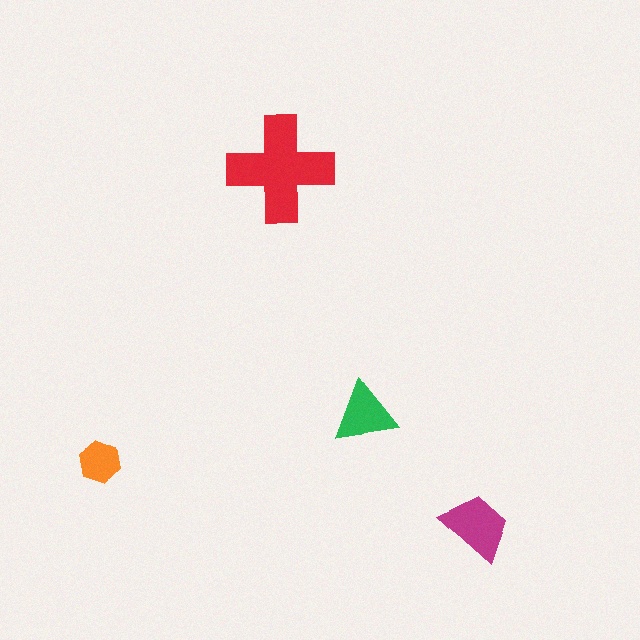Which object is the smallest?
The orange hexagon.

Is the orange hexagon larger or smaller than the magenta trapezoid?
Smaller.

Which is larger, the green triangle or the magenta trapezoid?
The magenta trapezoid.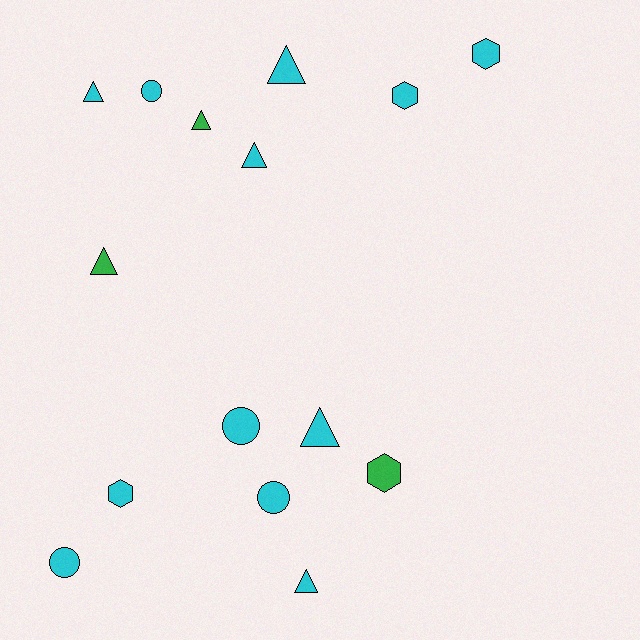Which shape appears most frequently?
Triangle, with 7 objects.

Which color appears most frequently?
Cyan, with 12 objects.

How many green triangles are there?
There are 2 green triangles.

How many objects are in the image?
There are 15 objects.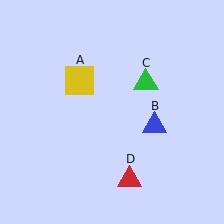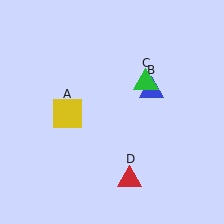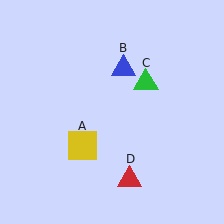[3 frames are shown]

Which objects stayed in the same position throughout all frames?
Green triangle (object C) and red triangle (object D) remained stationary.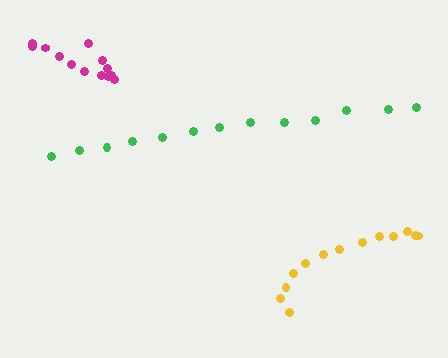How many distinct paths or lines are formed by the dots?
There are 3 distinct paths.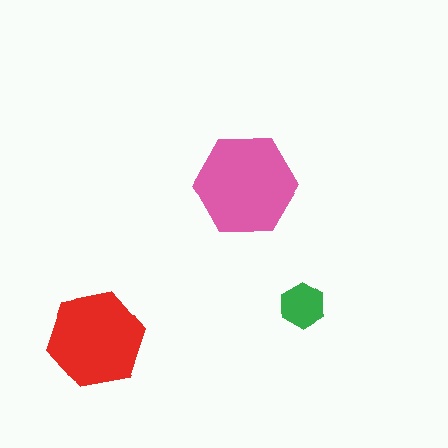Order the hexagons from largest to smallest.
the pink one, the red one, the green one.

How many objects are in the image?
There are 3 objects in the image.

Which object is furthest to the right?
The green hexagon is rightmost.